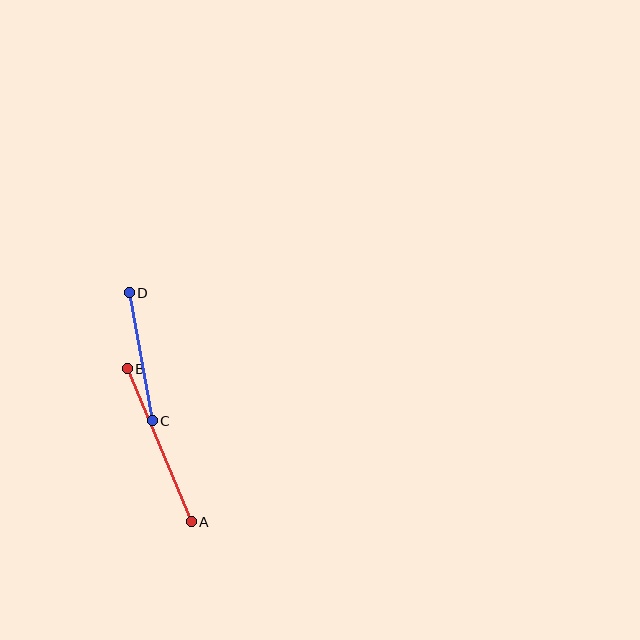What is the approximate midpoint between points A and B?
The midpoint is at approximately (159, 445) pixels.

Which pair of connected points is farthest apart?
Points A and B are farthest apart.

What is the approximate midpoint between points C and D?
The midpoint is at approximately (141, 357) pixels.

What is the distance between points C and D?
The distance is approximately 130 pixels.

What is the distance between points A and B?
The distance is approximately 165 pixels.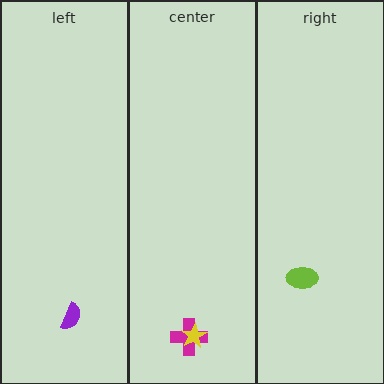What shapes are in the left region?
The purple semicircle.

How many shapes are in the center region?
2.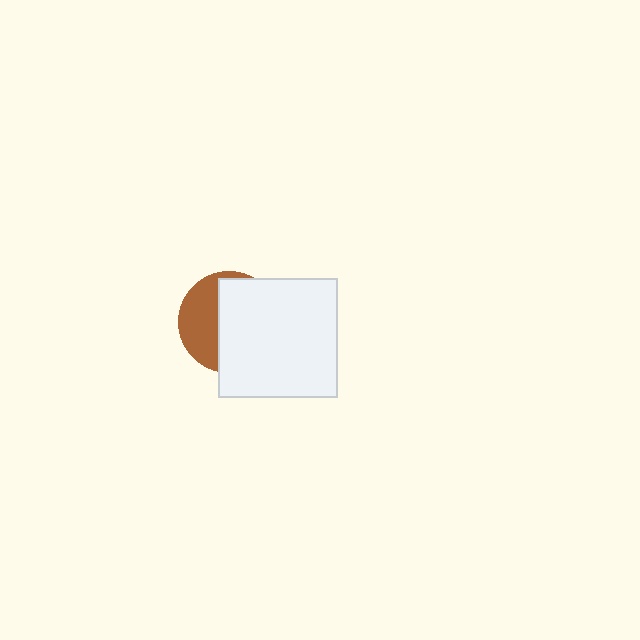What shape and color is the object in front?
The object in front is a white square.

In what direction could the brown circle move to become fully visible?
The brown circle could move left. That would shift it out from behind the white square entirely.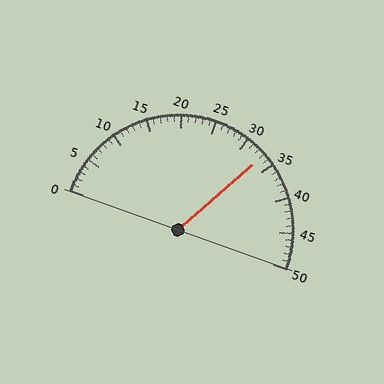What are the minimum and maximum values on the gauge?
The gauge ranges from 0 to 50.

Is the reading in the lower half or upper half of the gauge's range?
The reading is in the upper half of the range (0 to 50).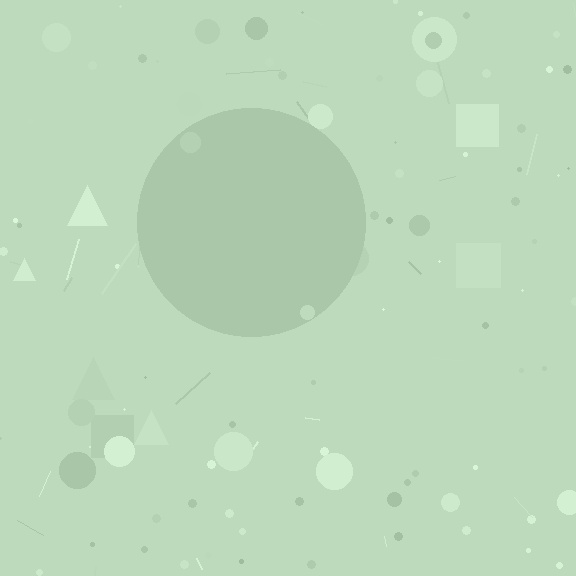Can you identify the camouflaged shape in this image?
The camouflaged shape is a circle.